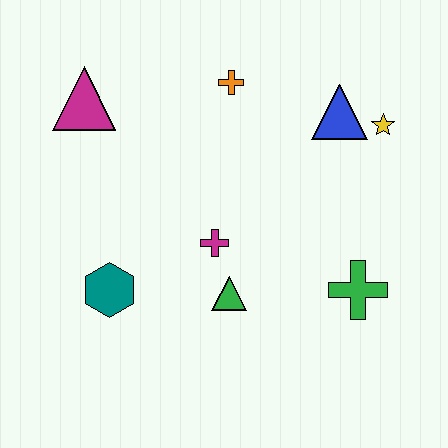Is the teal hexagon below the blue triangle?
Yes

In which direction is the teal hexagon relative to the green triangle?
The teal hexagon is to the left of the green triangle.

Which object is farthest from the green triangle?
The magenta triangle is farthest from the green triangle.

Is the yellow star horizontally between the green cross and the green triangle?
No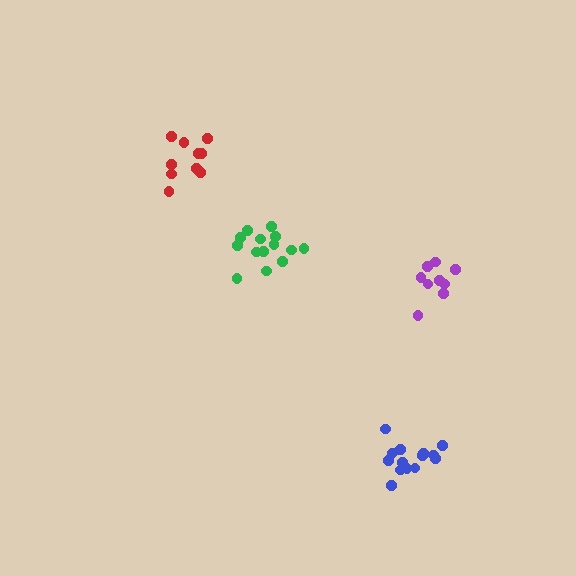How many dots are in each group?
Group 1: 14 dots, Group 2: 9 dots, Group 3: 14 dots, Group 4: 10 dots (47 total).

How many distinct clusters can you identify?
There are 4 distinct clusters.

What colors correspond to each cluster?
The clusters are colored: blue, purple, green, red.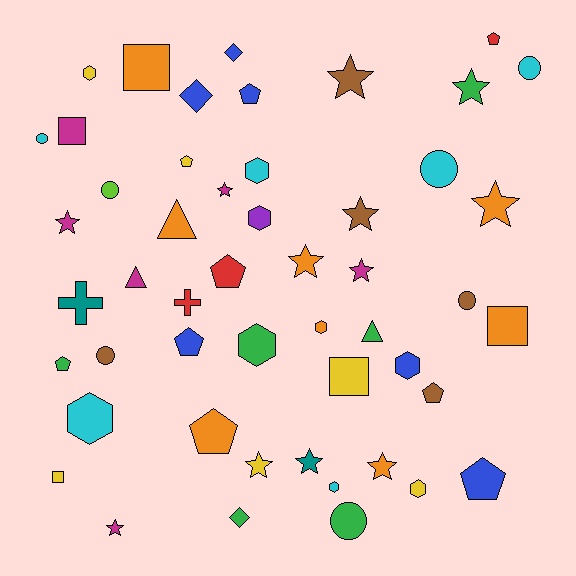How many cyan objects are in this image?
There are 6 cyan objects.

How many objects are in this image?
There are 50 objects.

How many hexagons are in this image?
There are 9 hexagons.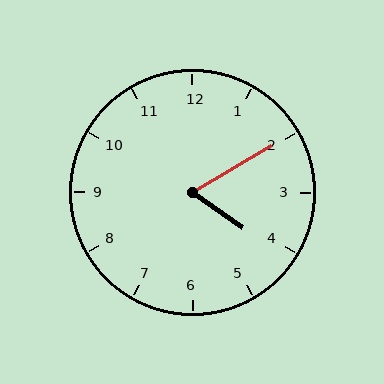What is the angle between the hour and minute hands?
Approximately 65 degrees.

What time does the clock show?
4:10.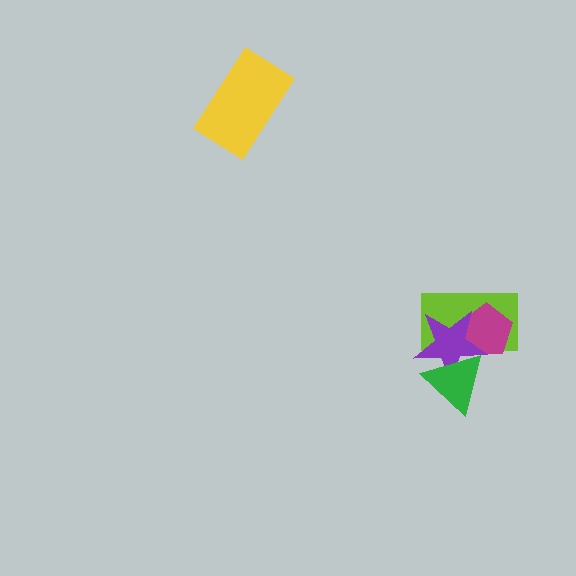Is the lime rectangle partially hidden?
Yes, it is partially covered by another shape.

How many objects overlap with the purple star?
3 objects overlap with the purple star.